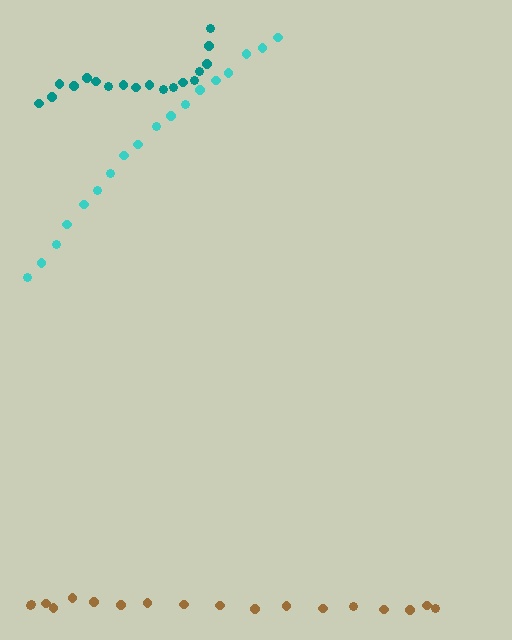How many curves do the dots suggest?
There are 3 distinct paths.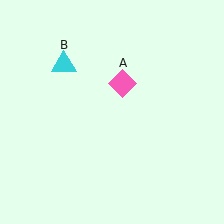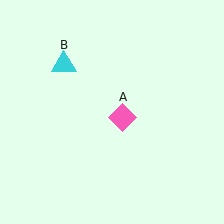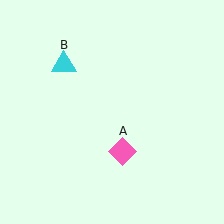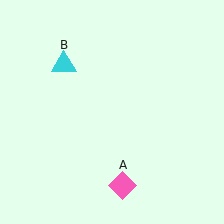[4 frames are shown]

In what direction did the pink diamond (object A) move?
The pink diamond (object A) moved down.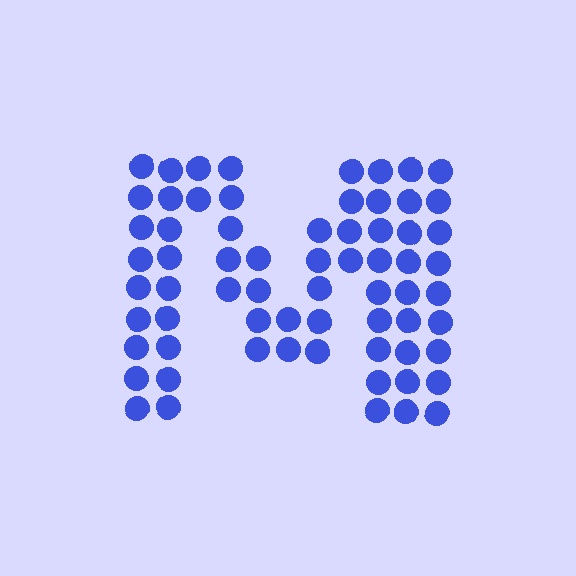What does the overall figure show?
The overall figure shows the letter M.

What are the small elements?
The small elements are circles.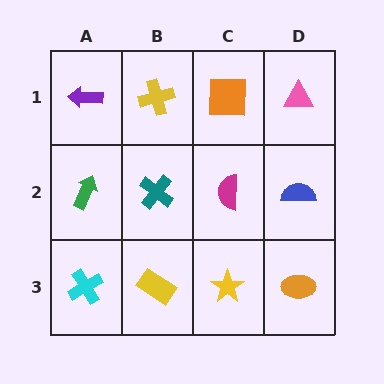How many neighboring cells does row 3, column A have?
2.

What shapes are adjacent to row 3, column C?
A magenta semicircle (row 2, column C), a yellow rectangle (row 3, column B), an orange ellipse (row 3, column D).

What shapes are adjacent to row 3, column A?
A green arrow (row 2, column A), a yellow rectangle (row 3, column B).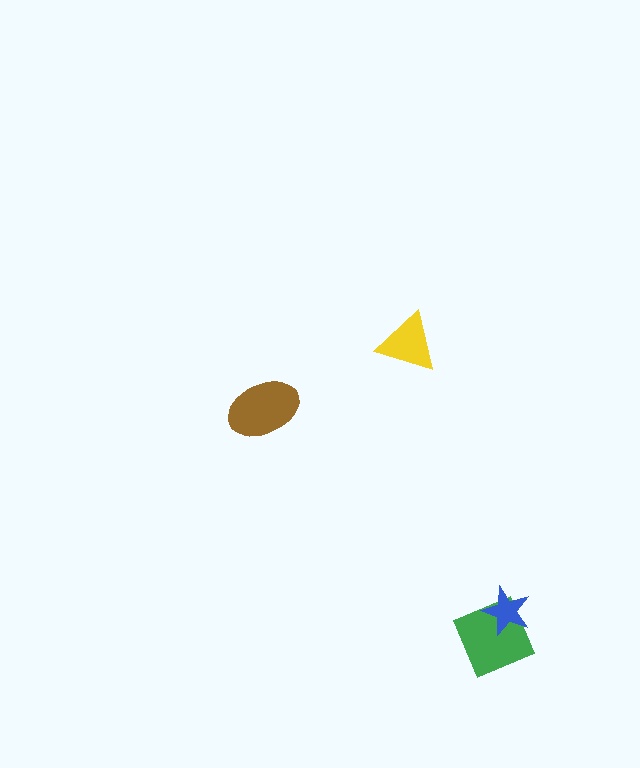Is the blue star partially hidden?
No, no other shape covers it.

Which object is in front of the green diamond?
The blue star is in front of the green diamond.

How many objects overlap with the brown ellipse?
0 objects overlap with the brown ellipse.